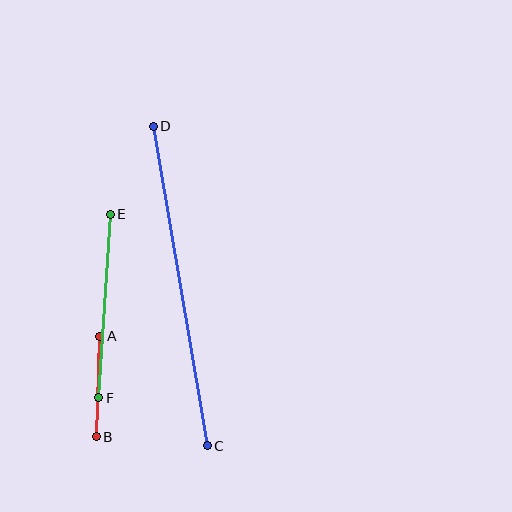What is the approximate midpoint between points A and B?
The midpoint is at approximately (98, 387) pixels.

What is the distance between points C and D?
The distance is approximately 324 pixels.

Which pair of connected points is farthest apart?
Points C and D are farthest apart.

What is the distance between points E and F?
The distance is approximately 184 pixels.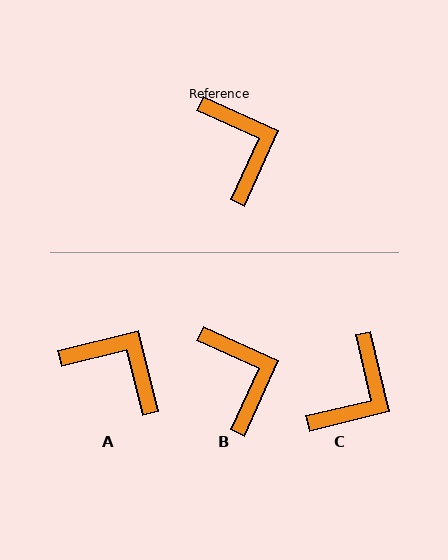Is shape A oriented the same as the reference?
No, it is off by about 39 degrees.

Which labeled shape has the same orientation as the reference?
B.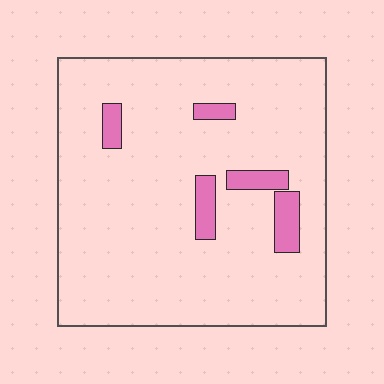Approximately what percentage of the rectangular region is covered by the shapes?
Approximately 10%.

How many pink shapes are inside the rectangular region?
5.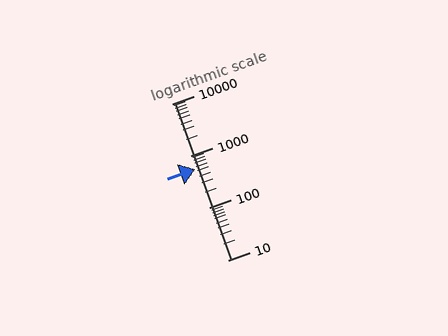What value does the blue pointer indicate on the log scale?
The pointer indicates approximately 560.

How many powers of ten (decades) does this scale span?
The scale spans 3 decades, from 10 to 10000.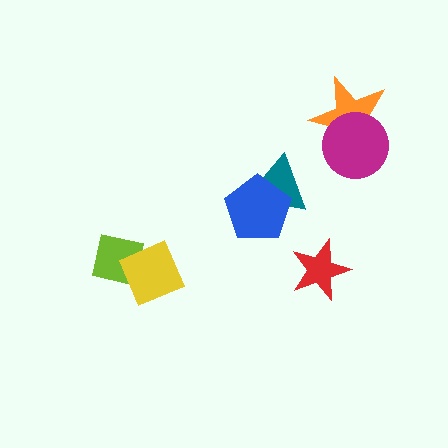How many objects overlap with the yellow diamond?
1 object overlaps with the yellow diamond.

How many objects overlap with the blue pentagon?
1 object overlaps with the blue pentagon.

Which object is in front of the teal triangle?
The blue pentagon is in front of the teal triangle.